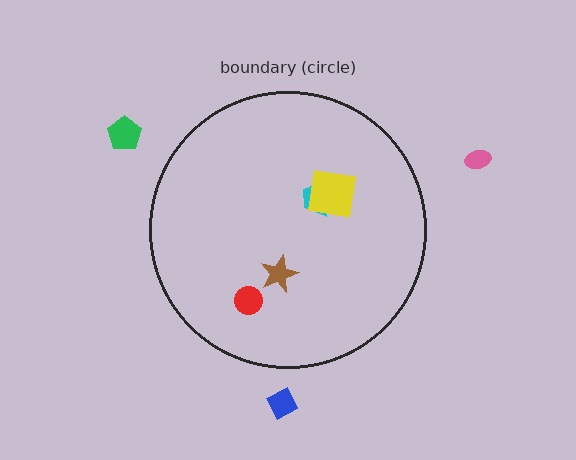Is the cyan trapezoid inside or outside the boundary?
Inside.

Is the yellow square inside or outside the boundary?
Inside.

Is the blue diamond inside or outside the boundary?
Outside.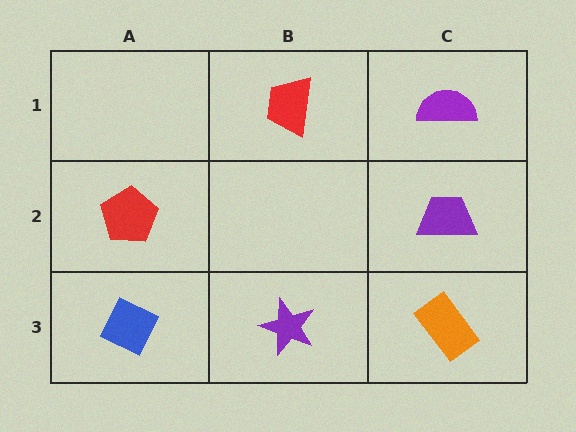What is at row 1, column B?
A red trapezoid.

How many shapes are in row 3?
3 shapes.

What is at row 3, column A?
A blue diamond.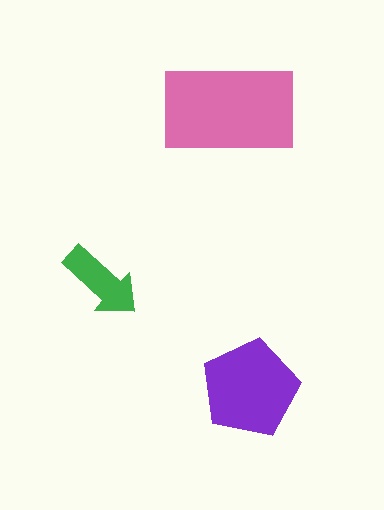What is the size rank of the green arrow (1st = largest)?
3rd.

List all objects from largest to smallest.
The pink rectangle, the purple pentagon, the green arrow.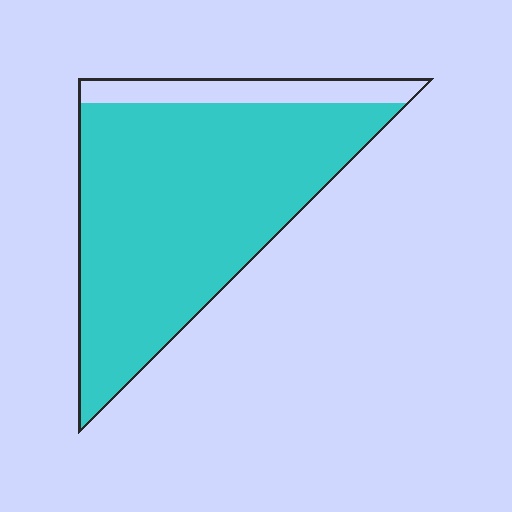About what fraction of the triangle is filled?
About seven eighths (7/8).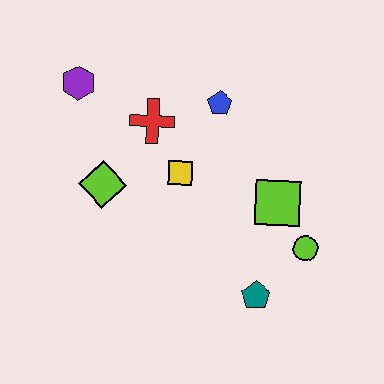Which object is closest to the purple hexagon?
The red cross is closest to the purple hexagon.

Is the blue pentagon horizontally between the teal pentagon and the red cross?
Yes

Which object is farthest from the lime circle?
The purple hexagon is farthest from the lime circle.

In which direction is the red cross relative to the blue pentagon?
The red cross is to the left of the blue pentagon.